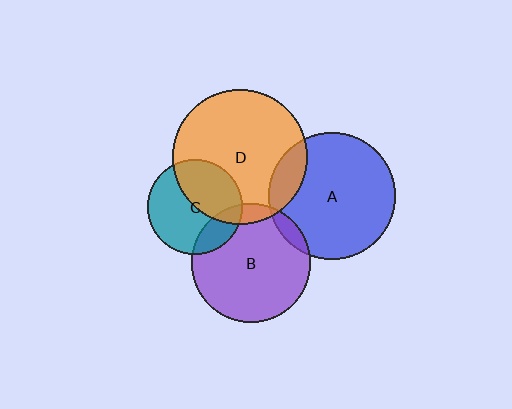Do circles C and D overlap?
Yes.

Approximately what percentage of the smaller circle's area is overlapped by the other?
Approximately 45%.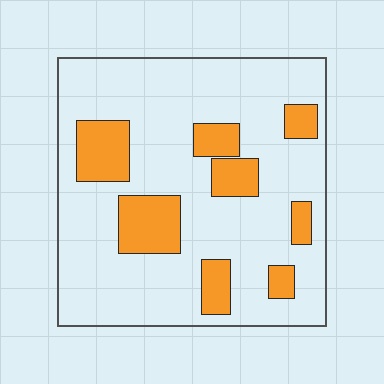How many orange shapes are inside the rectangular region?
8.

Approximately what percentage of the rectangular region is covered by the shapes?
Approximately 20%.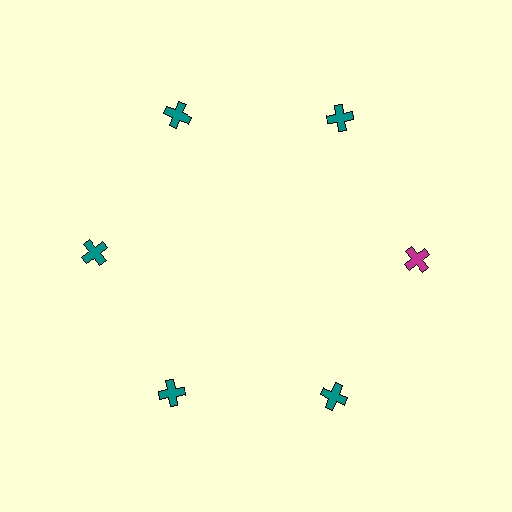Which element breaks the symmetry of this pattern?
The magenta cross at roughly the 3 o'clock position breaks the symmetry. All other shapes are teal crosses.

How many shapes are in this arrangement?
There are 6 shapes arranged in a ring pattern.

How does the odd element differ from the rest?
It has a different color: magenta instead of teal.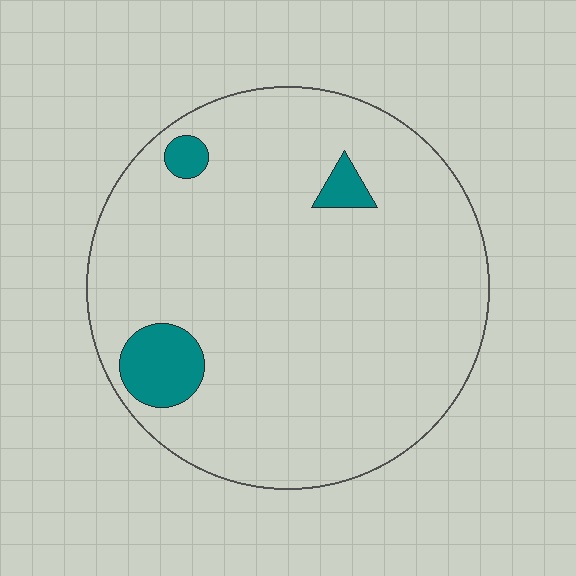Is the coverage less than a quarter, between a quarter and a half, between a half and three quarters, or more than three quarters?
Less than a quarter.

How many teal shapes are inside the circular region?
3.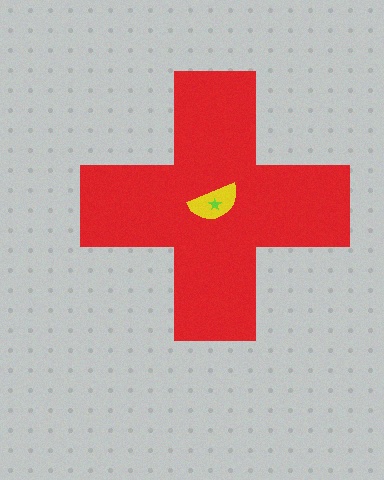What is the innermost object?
The lime star.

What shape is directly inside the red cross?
The yellow semicircle.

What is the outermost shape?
The red cross.